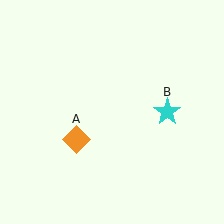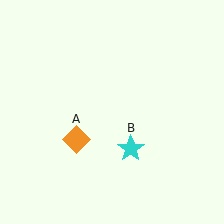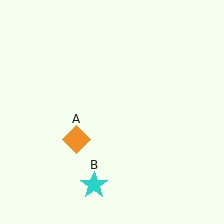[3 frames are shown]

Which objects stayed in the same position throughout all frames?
Orange diamond (object A) remained stationary.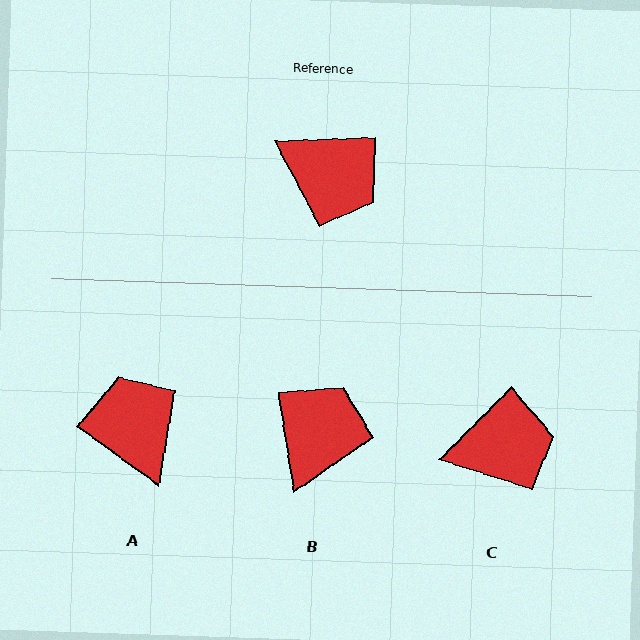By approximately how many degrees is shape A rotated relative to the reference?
Approximately 142 degrees counter-clockwise.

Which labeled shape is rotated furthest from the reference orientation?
A, about 142 degrees away.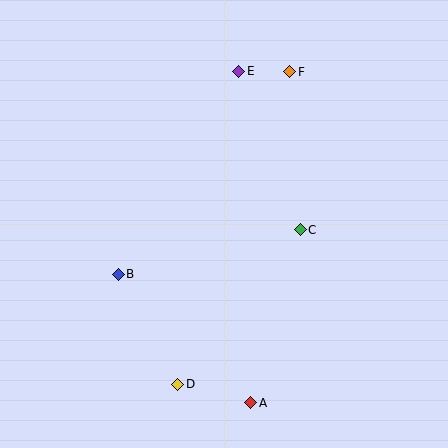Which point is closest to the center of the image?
Point C at (300, 230) is closest to the center.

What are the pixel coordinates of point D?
Point D is at (178, 384).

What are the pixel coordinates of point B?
Point B is at (118, 274).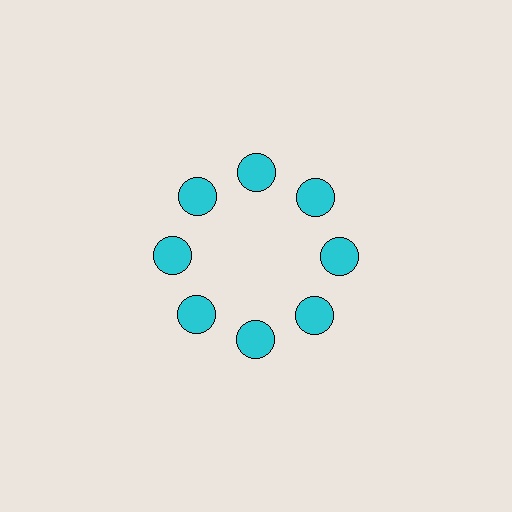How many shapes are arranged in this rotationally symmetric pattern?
There are 8 shapes, arranged in 8 groups of 1.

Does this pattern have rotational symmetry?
Yes, this pattern has 8-fold rotational symmetry. It looks the same after rotating 45 degrees around the center.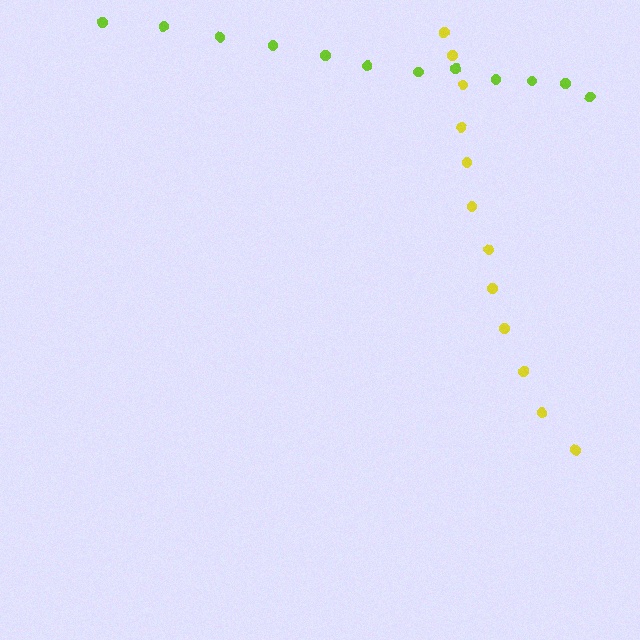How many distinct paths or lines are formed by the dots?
There are 2 distinct paths.